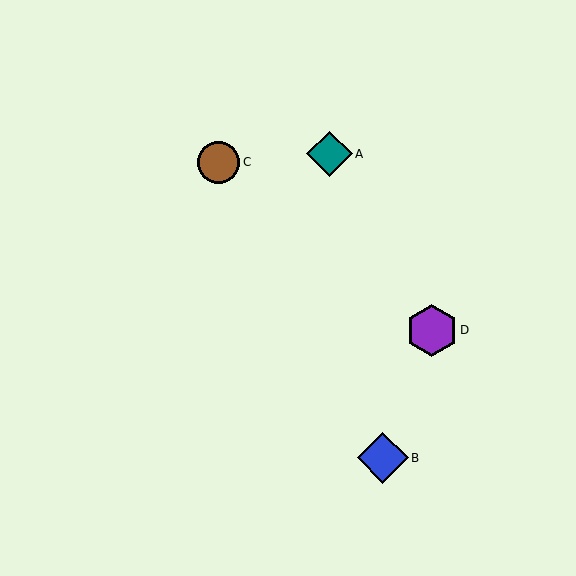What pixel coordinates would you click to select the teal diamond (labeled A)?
Click at (329, 154) to select the teal diamond A.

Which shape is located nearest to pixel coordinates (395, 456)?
The blue diamond (labeled B) at (383, 458) is nearest to that location.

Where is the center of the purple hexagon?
The center of the purple hexagon is at (432, 330).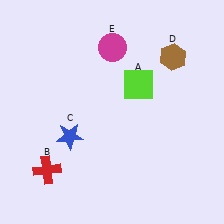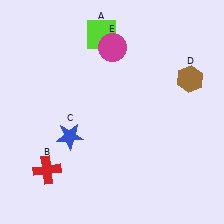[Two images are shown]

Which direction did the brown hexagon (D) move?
The brown hexagon (D) moved down.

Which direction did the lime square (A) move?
The lime square (A) moved up.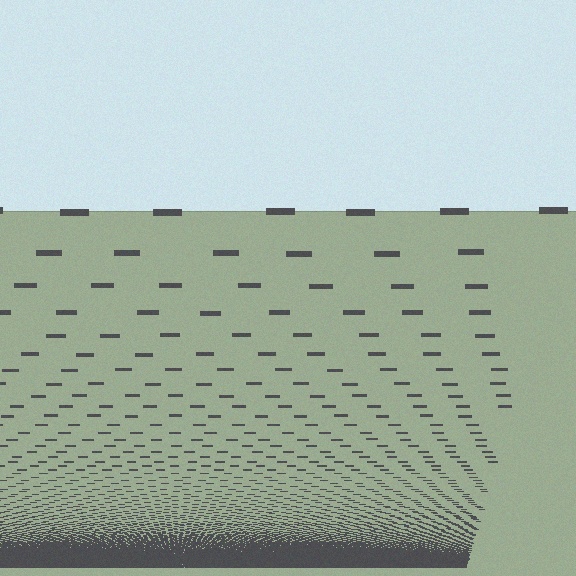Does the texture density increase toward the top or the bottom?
Density increases toward the bottom.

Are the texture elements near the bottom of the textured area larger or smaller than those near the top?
Smaller. The gradient is inverted — elements near the bottom are smaller and denser.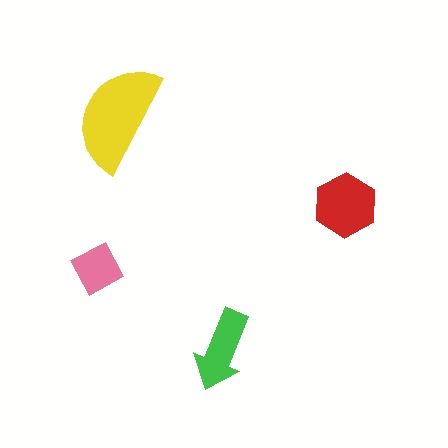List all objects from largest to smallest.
The yellow semicircle, the red hexagon, the green arrow, the pink diamond.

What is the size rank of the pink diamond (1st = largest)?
4th.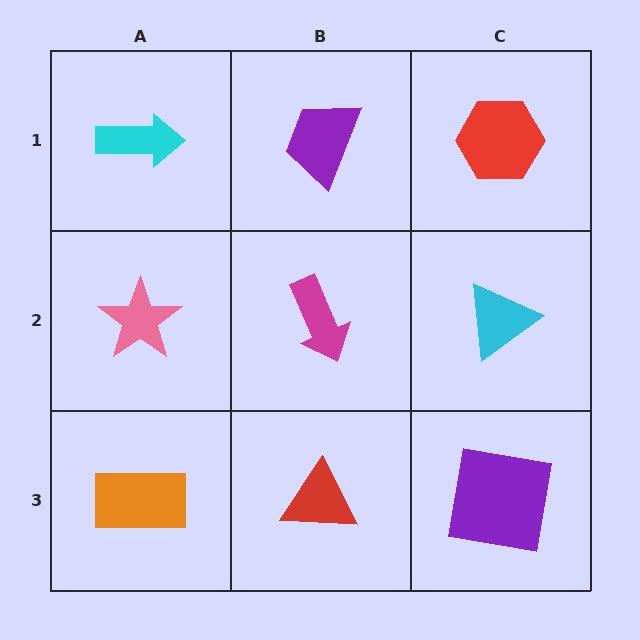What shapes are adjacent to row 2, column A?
A cyan arrow (row 1, column A), an orange rectangle (row 3, column A), a magenta arrow (row 2, column B).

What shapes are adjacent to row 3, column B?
A magenta arrow (row 2, column B), an orange rectangle (row 3, column A), a purple square (row 3, column C).